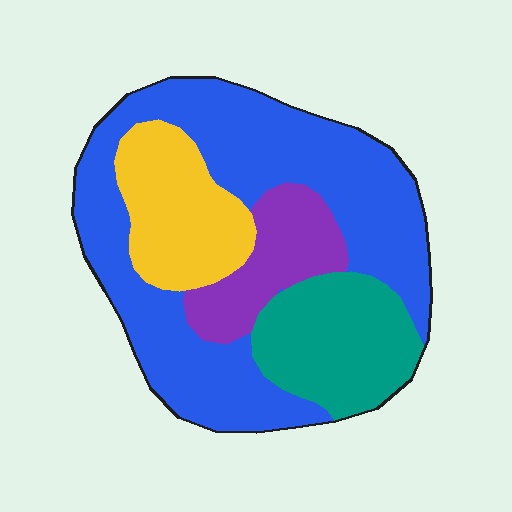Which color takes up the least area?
Purple, at roughly 15%.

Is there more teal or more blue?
Blue.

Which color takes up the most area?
Blue, at roughly 50%.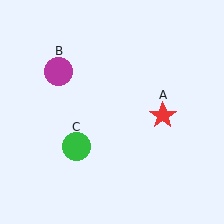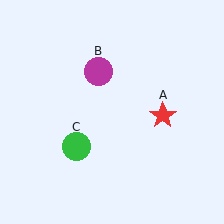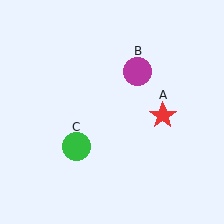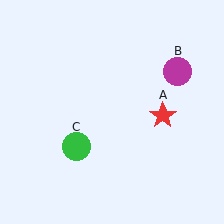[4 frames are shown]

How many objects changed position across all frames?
1 object changed position: magenta circle (object B).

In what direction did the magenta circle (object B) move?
The magenta circle (object B) moved right.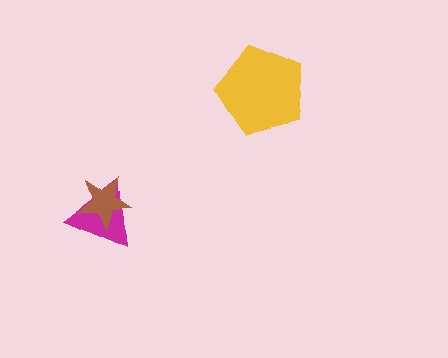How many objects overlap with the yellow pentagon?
0 objects overlap with the yellow pentagon.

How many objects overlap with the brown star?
1 object overlaps with the brown star.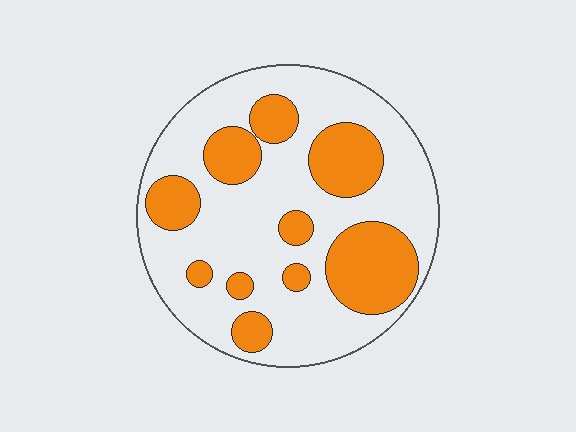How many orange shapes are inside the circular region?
10.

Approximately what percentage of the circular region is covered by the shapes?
Approximately 30%.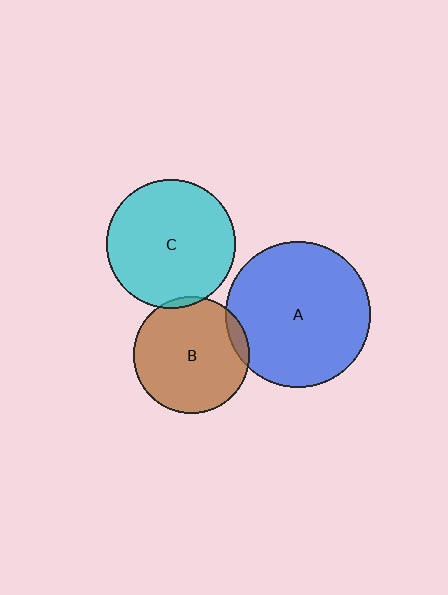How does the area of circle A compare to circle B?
Approximately 1.6 times.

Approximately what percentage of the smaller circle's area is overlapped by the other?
Approximately 5%.